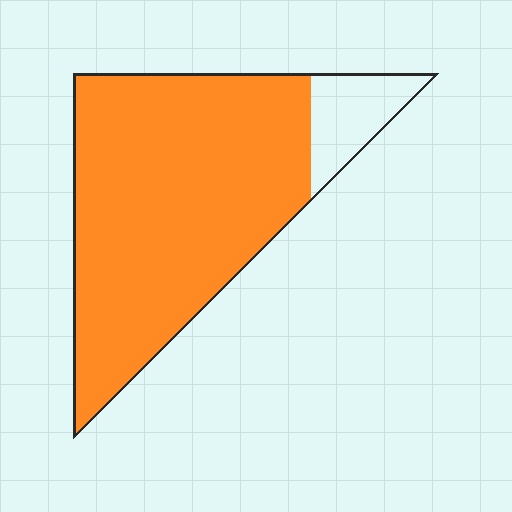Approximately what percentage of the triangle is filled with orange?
Approximately 90%.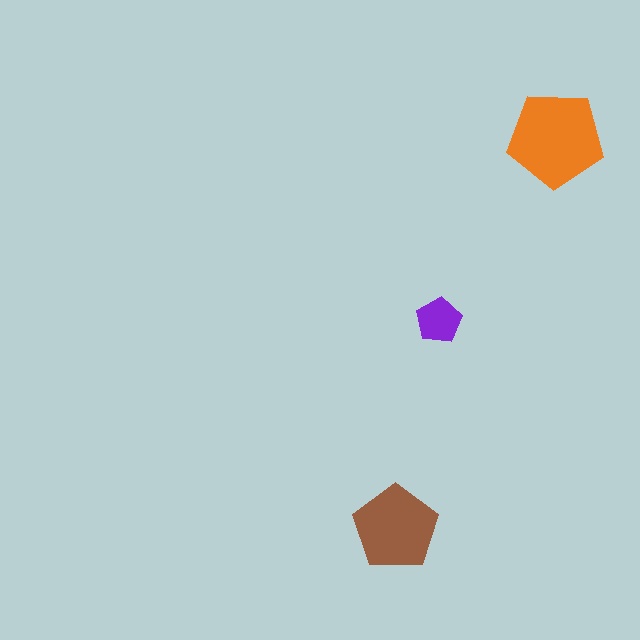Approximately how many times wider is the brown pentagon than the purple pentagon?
About 2 times wider.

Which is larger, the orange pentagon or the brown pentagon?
The orange one.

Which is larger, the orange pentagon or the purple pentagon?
The orange one.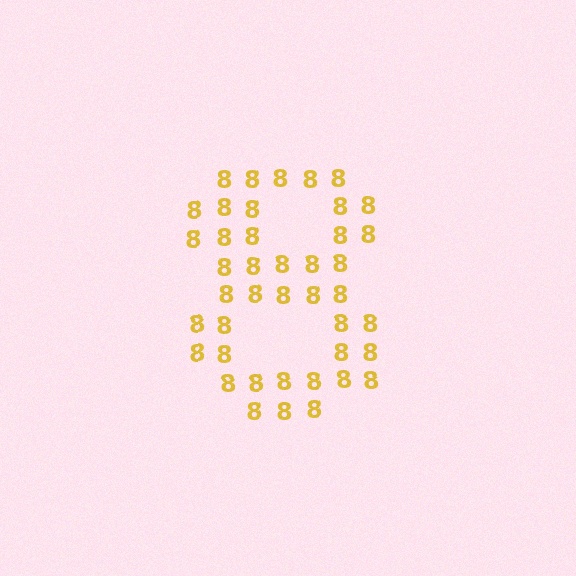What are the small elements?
The small elements are digit 8's.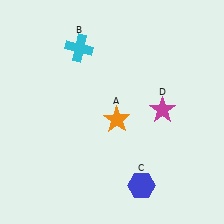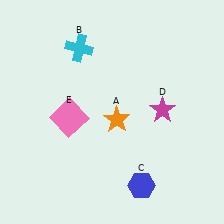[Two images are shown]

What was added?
A pink square (E) was added in Image 2.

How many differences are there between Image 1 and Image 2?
There is 1 difference between the two images.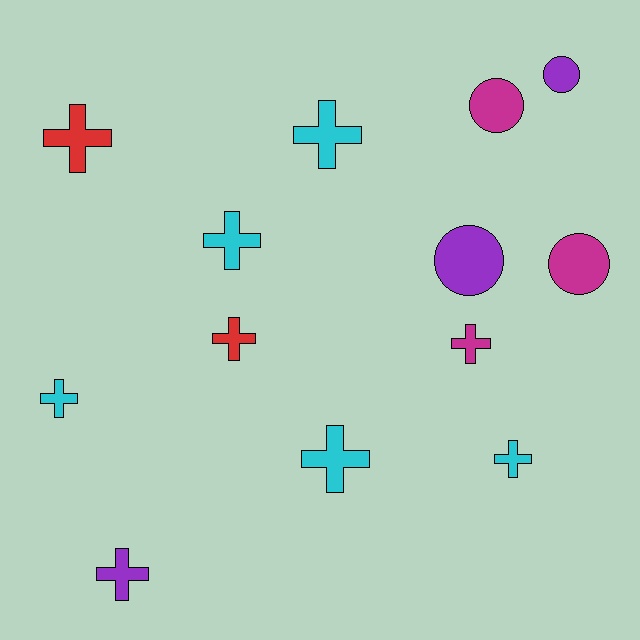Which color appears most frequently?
Cyan, with 5 objects.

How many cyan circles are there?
There are no cyan circles.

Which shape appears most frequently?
Cross, with 9 objects.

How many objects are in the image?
There are 13 objects.